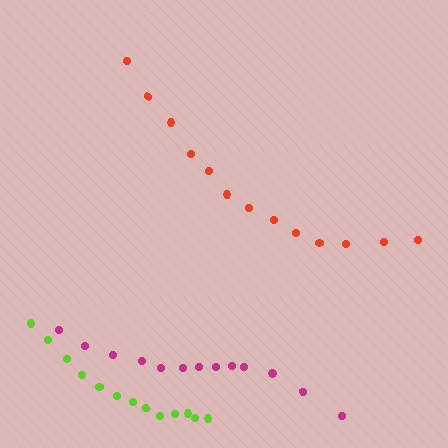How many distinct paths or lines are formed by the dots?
There are 3 distinct paths.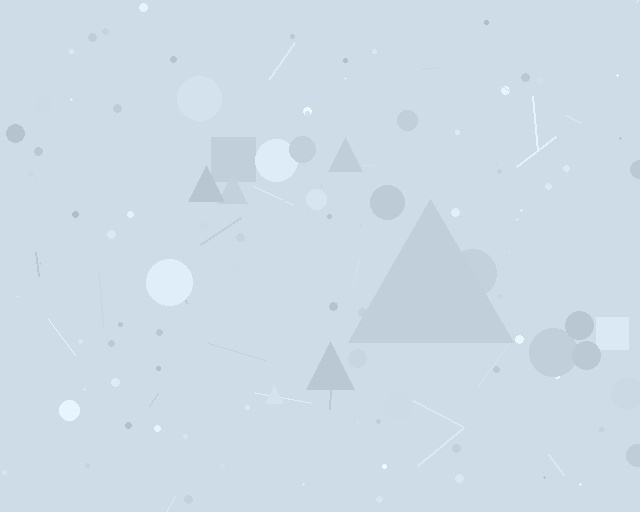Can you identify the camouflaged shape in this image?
The camouflaged shape is a triangle.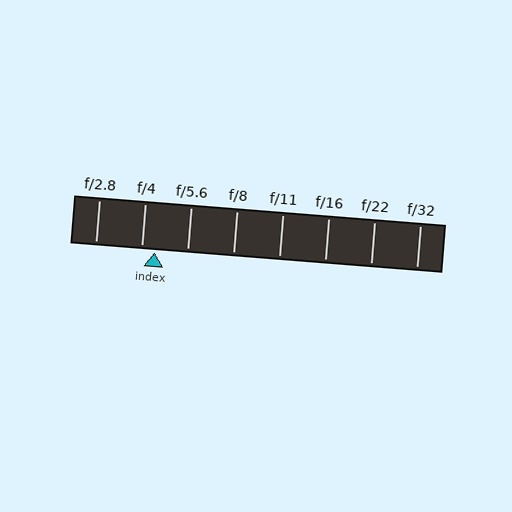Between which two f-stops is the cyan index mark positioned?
The index mark is between f/4 and f/5.6.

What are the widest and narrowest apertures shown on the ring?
The widest aperture shown is f/2.8 and the narrowest is f/32.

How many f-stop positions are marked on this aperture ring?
There are 8 f-stop positions marked.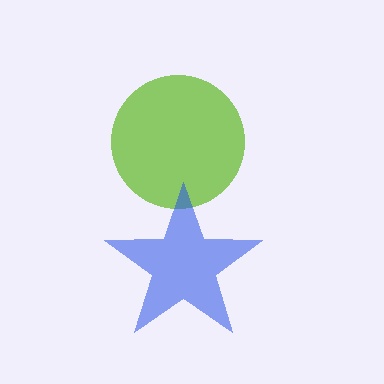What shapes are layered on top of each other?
The layered shapes are: a lime circle, a blue star.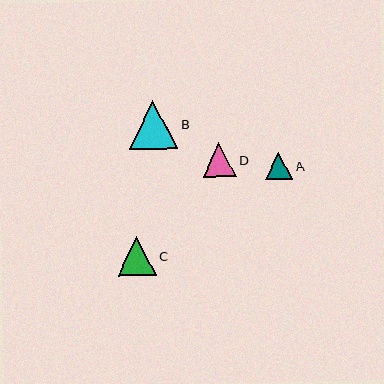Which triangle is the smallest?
Triangle A is the smallest with a size of approximately 27 pixels.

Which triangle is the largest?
Triangle B is the largest with a size of approximately 49 pixels.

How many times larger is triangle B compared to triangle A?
Triangle B is approximately 1.8 times the size of triangle A.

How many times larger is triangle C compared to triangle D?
Triangle C is approximately 1.1 times the size of triangle D.